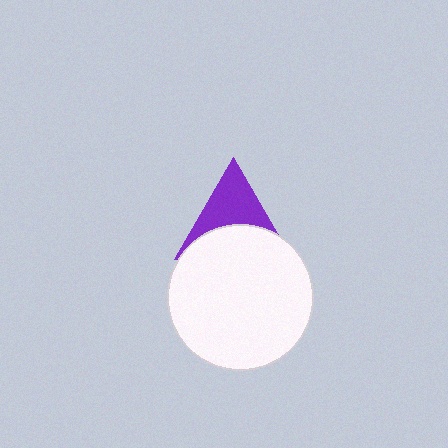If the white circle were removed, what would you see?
You would see the complete purple triangle.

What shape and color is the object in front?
The object in front is a white circle.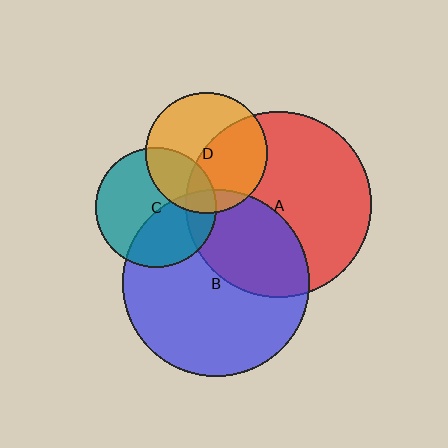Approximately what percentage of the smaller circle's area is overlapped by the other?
Approximately 10%.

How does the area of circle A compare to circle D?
Approximately 2.3 times.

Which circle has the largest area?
Circle B (blue).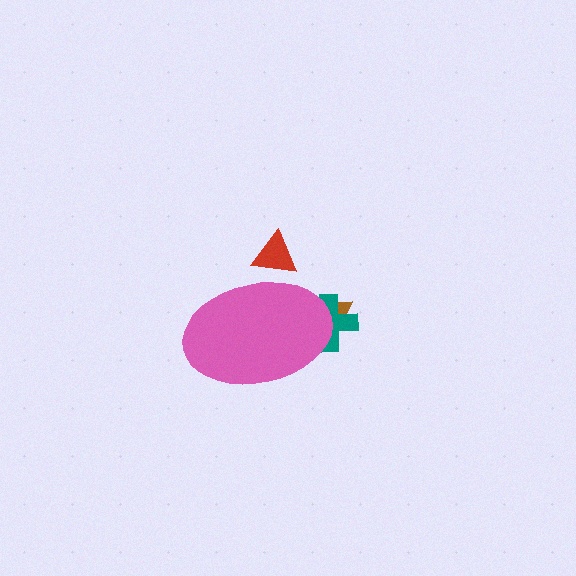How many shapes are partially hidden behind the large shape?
3 shapes are partially hidden.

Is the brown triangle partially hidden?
Yes, the brown triangle is partially hidden behind the pink ellipse.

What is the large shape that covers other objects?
A pink ellipse.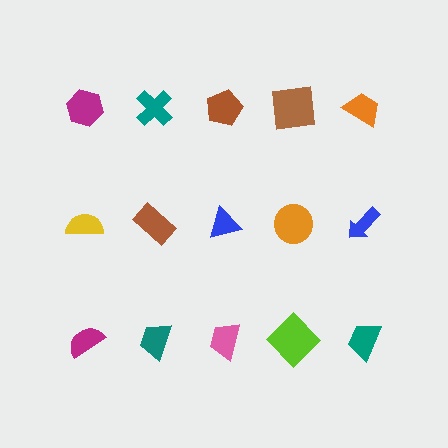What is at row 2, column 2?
A brown rectangle.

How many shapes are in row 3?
5 shapes.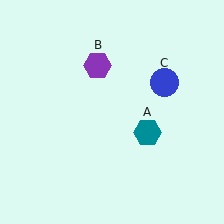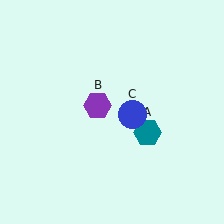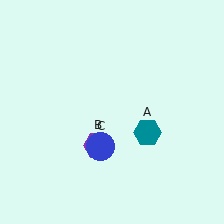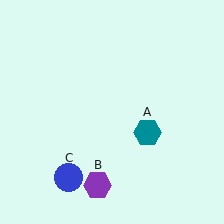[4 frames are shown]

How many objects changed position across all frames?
2 objects changed position: purple hexagon (object B), blue circle (object C).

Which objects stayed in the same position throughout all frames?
Teal hexagon (object A) remained stationary.